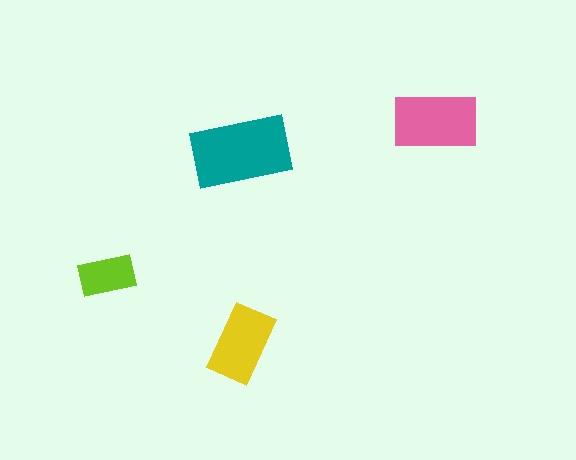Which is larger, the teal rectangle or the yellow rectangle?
The teal one.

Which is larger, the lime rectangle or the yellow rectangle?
The yellow one.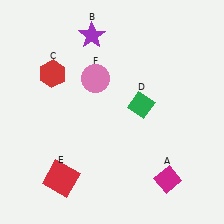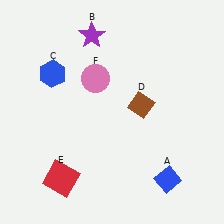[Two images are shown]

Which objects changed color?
A changed from magenta to blue. C changed from red to blue. D changed from green to brown.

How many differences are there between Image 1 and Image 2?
There are 3 differences between the two images.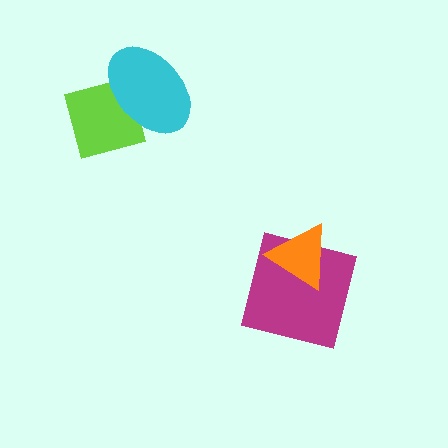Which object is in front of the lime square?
The cyan ellipse is in front of the lime square.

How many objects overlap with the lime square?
1 object overlaps with the lime square.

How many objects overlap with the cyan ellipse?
1 object overlaps with the cyan ellipse.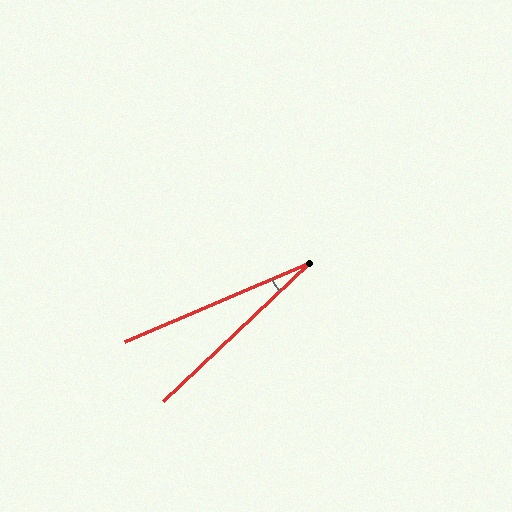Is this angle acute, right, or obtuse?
It is acute.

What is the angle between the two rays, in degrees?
Approximately 20 degrees.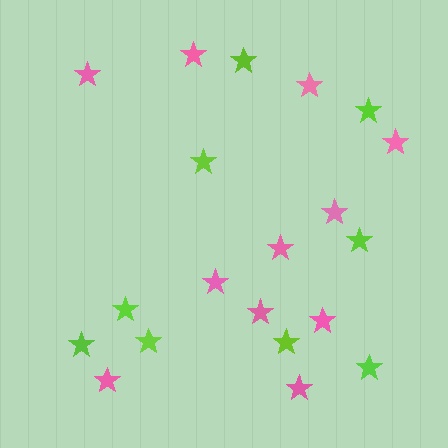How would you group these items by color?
There are 2 groups: one group of lime stars (9) and one group of pink stars (11).